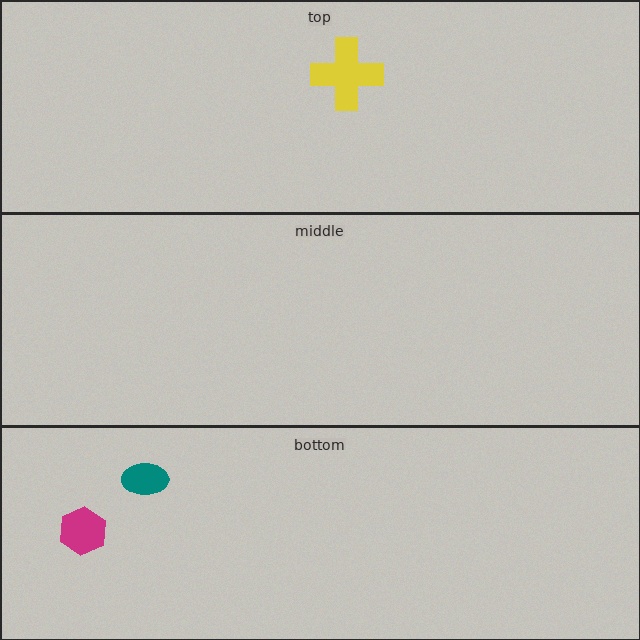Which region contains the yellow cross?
The top region.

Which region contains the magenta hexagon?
The bottom region.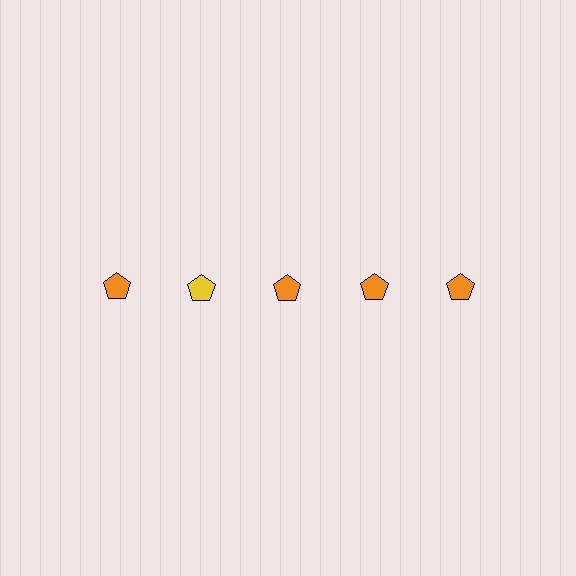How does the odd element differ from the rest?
It has a different color: yellow instead of orange.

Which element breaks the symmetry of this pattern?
The yellow pentagon in the top row, second from left column breaks the symmetry. All other shapes are orange pentagons.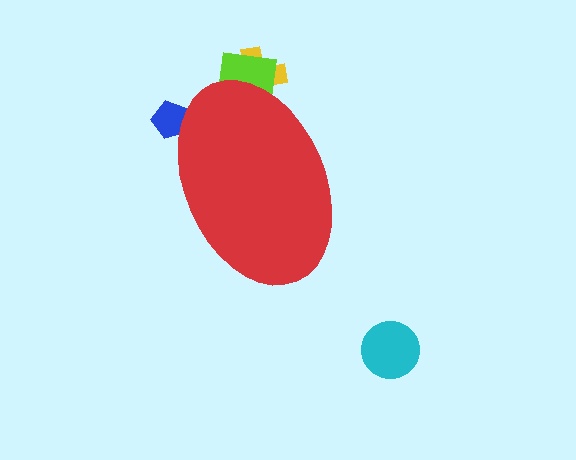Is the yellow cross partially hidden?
Yes, the yellow cross is partially hidden behind the red ellipse.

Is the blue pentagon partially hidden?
Yes, the blue pentagon is partially hidden behind the red ellipse.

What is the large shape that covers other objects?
A red ellipse.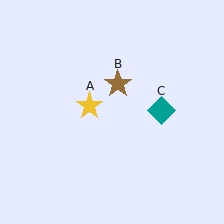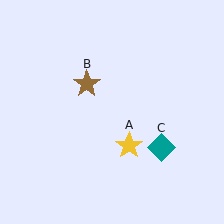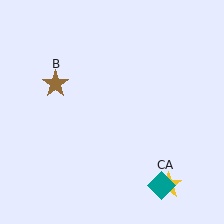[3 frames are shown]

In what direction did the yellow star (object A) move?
The yellow star (object A) moved down and to the right.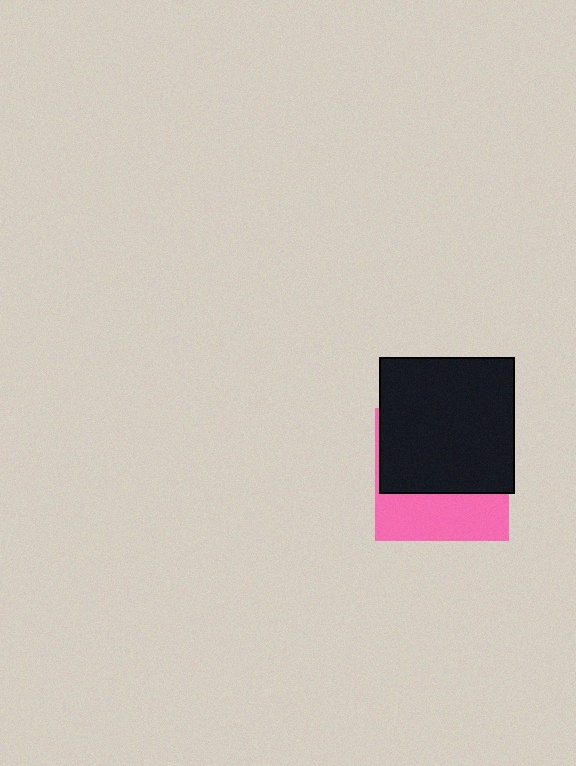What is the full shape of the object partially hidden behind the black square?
The partially hidden object is a pink square.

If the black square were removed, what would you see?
You would see the complete pink square.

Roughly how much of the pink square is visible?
A small part of it is visible (roughly 38%).